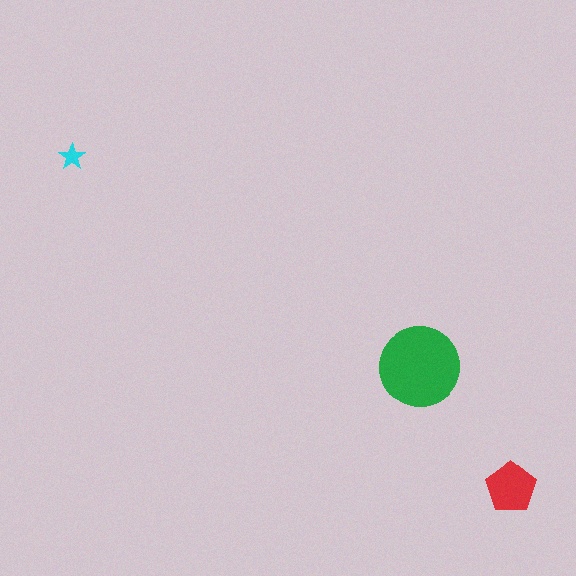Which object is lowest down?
The red pentagon is bottommost.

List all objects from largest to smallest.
The green circle, the red pentagon, the cyan star.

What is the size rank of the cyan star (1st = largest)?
3rd.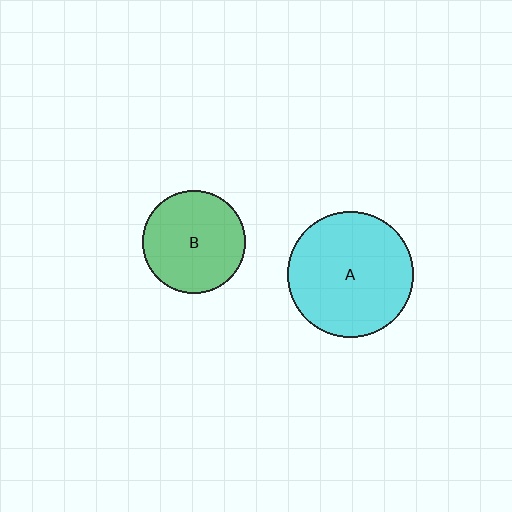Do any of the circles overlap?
No, none of the circles overlap.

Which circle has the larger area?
Circle A (cyan).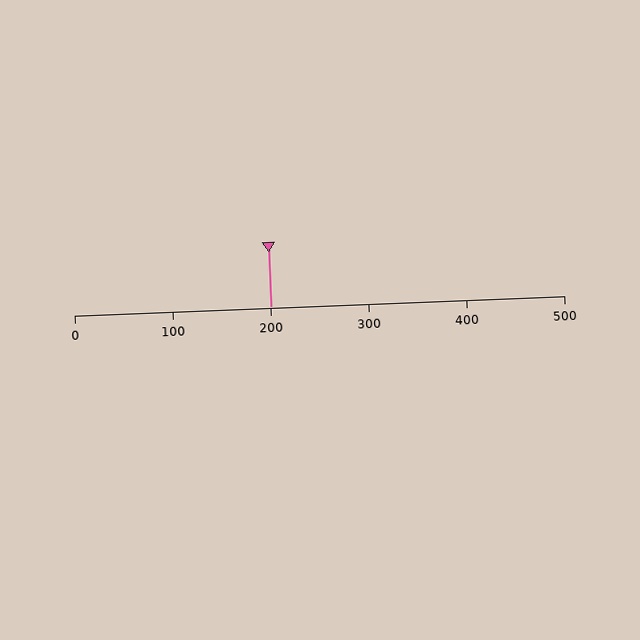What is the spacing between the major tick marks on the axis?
The major ticks are spaced 100 apart.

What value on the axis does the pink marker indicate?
The marker indicates approximately 200.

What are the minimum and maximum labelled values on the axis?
The axis runs from 0 to 500.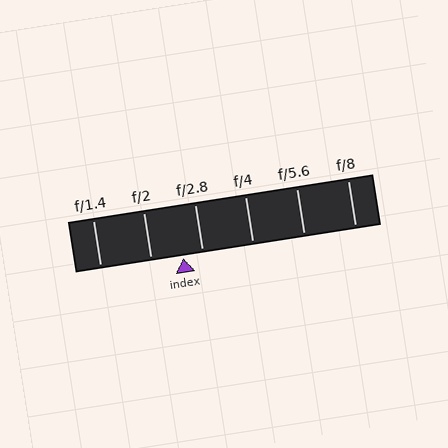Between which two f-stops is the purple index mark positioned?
The index mark is between f/2 and f/2.8.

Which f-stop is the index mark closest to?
The index mark is closest to f/2.8.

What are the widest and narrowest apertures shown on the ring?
The widest aperture shown is f/1.4 and the narrowest is f/8.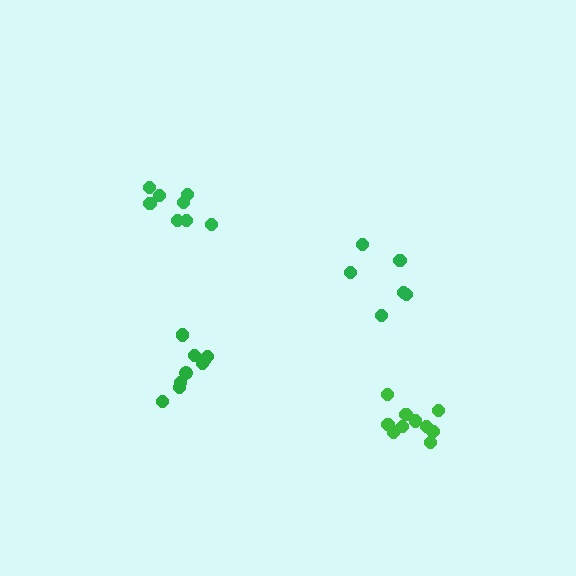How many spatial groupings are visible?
There are 4 spatial groupings.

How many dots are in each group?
Group 1: 9 dots, Group 2: 10 dots, Group 3: 6 dots, Group 4: 8 dots (33 total).